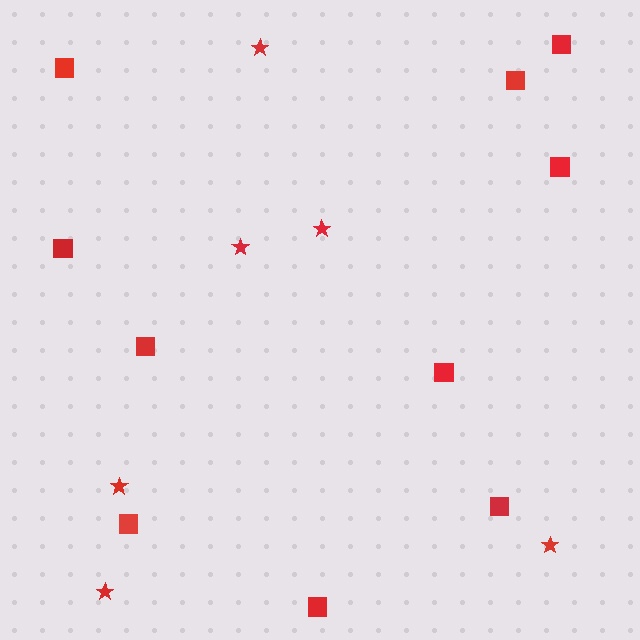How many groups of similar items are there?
There are 2 groups: one group of stars (6) and one group of squares (10).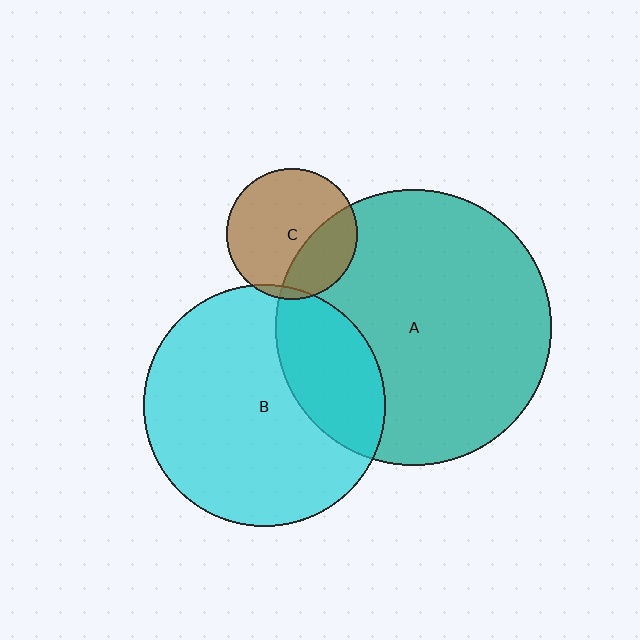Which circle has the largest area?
Circle A (teal).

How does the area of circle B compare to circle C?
Approximately 3.4 times.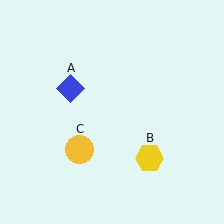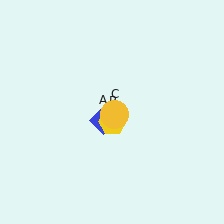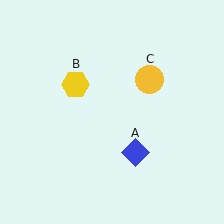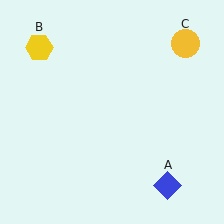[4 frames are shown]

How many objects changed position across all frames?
3 objects changed position: blue diamond (object A), yellow hexagon (object B), yellow circle (object C).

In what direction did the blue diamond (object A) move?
The blue diamond (object A) moved down and to the right.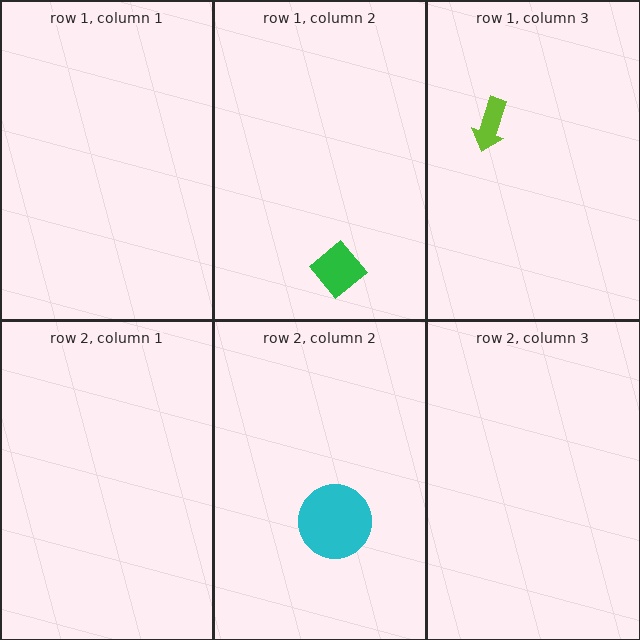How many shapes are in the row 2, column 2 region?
1.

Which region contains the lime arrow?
The row 1, column 3 region.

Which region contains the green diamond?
The row 1, column 2 region.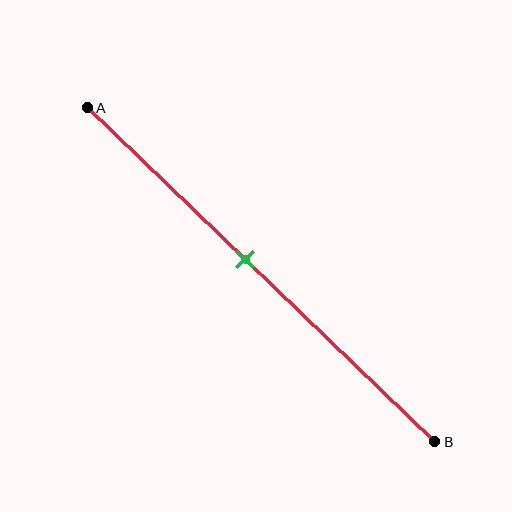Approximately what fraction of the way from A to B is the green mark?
The green mark is approximately 45% of the way from A to B.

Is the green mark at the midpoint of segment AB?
No, the mark is at about 45% from A, not at the 50% midpoint.